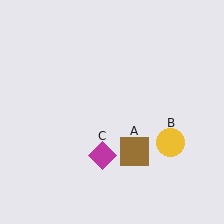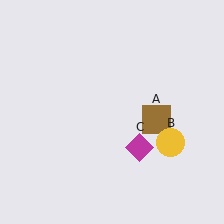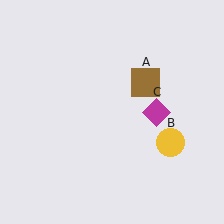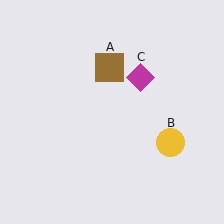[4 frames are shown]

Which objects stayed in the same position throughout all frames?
Yellow circle (object B) remained stationary.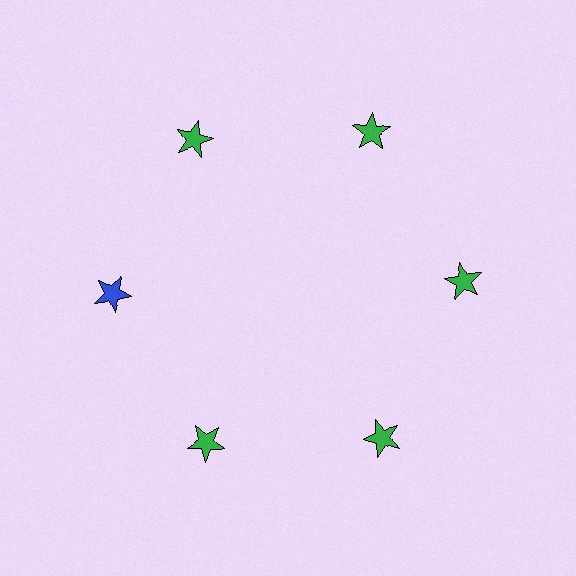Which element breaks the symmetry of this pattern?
The blue star at roughly the 9 o'clock position breaks the symmetry. All other shapes are green stars.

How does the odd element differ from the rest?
It has a different color: blue instead of green.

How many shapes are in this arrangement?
There are 6 shapes arranged in a ring pattern.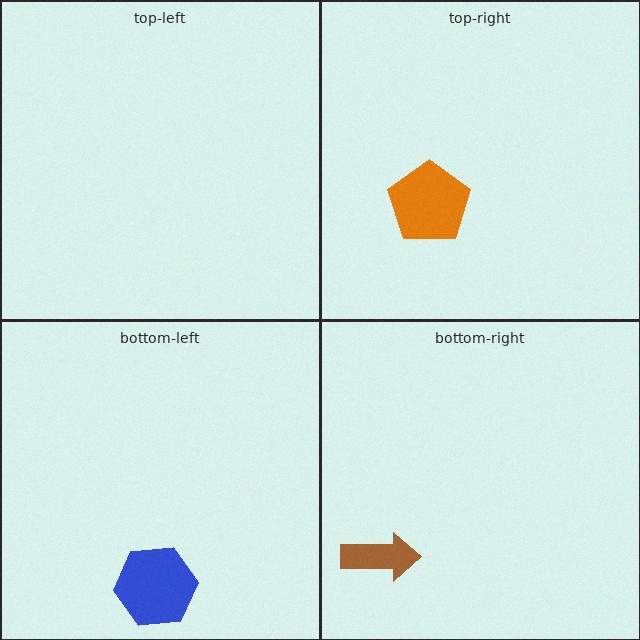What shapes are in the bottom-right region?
The brown arrow.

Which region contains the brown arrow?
The bottom-right region.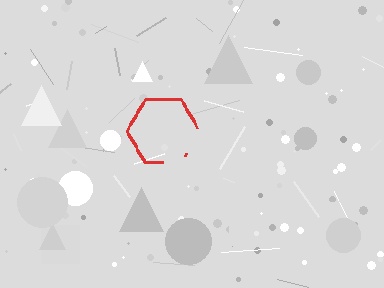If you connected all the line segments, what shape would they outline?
They would outline a hexagon.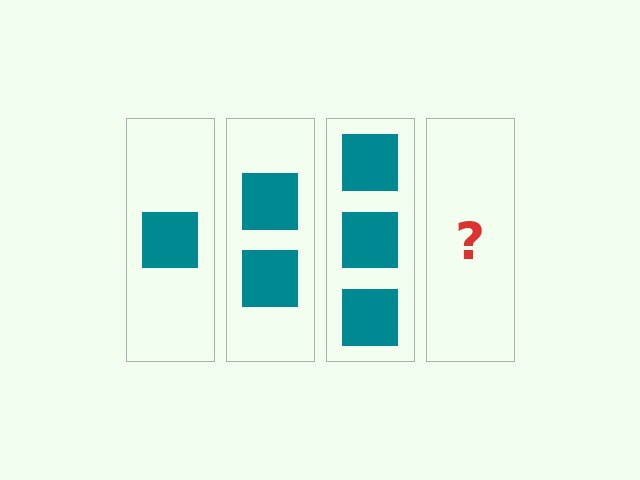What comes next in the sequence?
The next element should be 4 squares.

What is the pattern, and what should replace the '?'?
The pattern is that each step adds one more square. The '?' should be 4 squares.